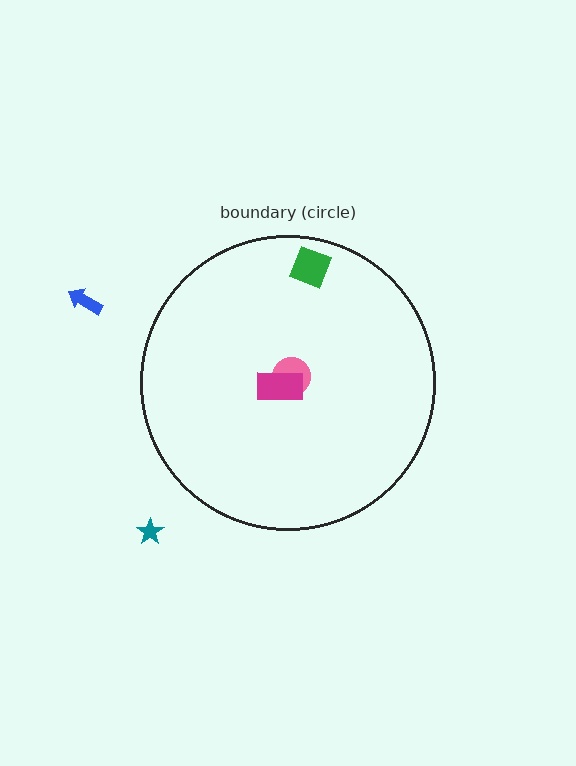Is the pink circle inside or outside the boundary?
Inside.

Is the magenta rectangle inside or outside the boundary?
Inside.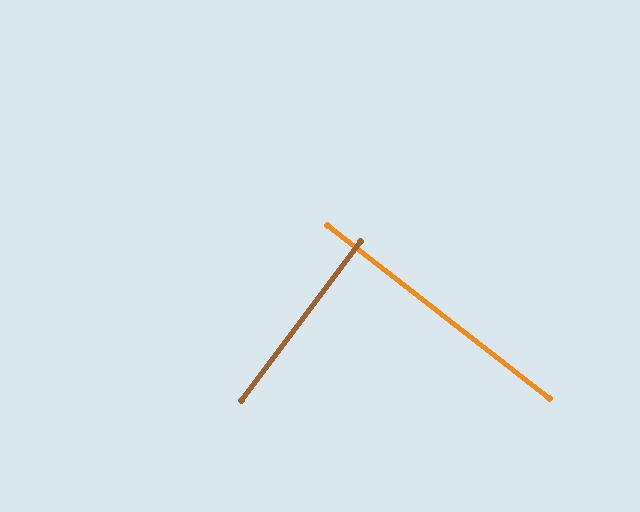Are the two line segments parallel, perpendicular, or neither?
Perpendicular — they meet at approximately 89°.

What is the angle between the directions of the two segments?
Approximately 89 degrees.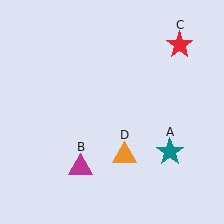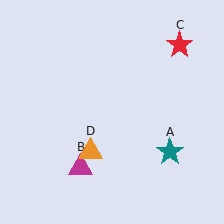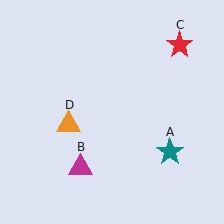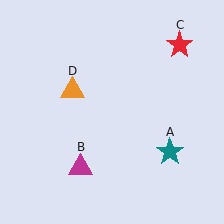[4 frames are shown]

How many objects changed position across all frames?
1 object changed position: orange triangle (object D).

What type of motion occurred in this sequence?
The orange triangle (object D) rotated clockwise around the center of the scene.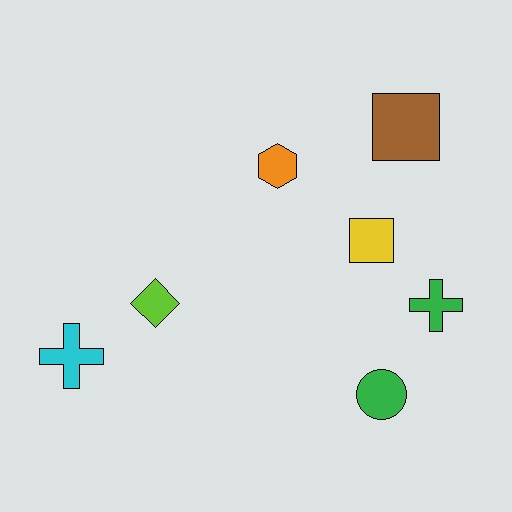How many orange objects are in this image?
There is 1 orange object.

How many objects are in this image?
There are 7 objects.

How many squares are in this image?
There are 2 squares.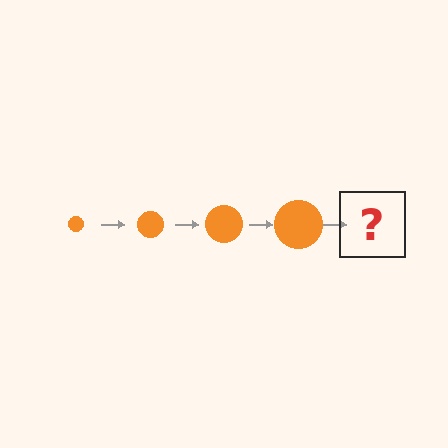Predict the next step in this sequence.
The next step is an orange circle, larger than the previous one.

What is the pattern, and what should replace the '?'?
The pattern is that the circle gets progressively larger each step. The '?' should be an orange circle, larger than the previous one.